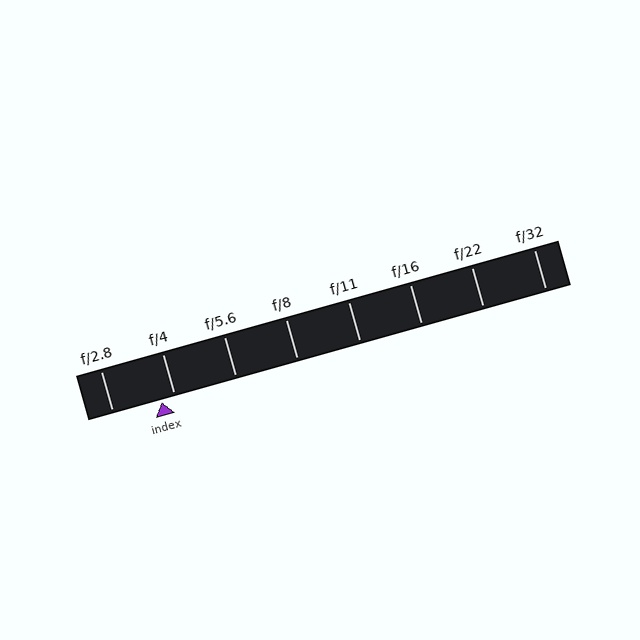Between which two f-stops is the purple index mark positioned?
The index mark is between f/2.8 and f/4.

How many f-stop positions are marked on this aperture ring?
There are 8 f-stop positions marked.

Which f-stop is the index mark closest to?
The index mark is closest to f/4.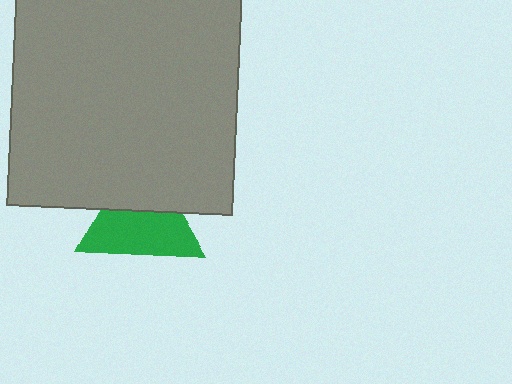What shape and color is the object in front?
The object in front is a gray square.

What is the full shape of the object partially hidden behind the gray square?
The partially hidden object is a green triangle.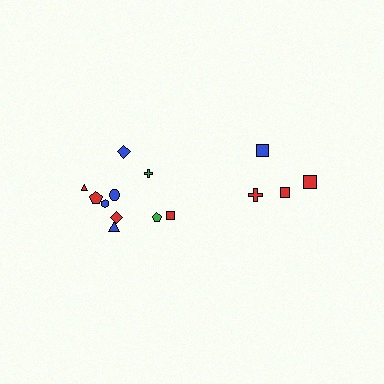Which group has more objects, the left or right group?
The left group.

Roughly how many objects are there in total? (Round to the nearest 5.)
Roughly 15 objects in total.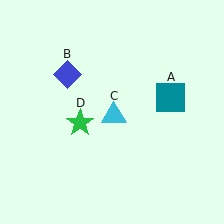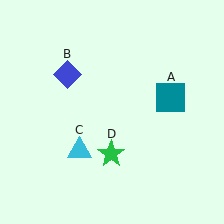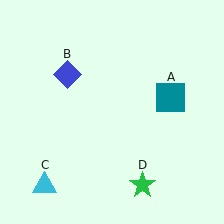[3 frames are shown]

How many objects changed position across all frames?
2 objects changed position: cyan triangle (object C), green star (object D).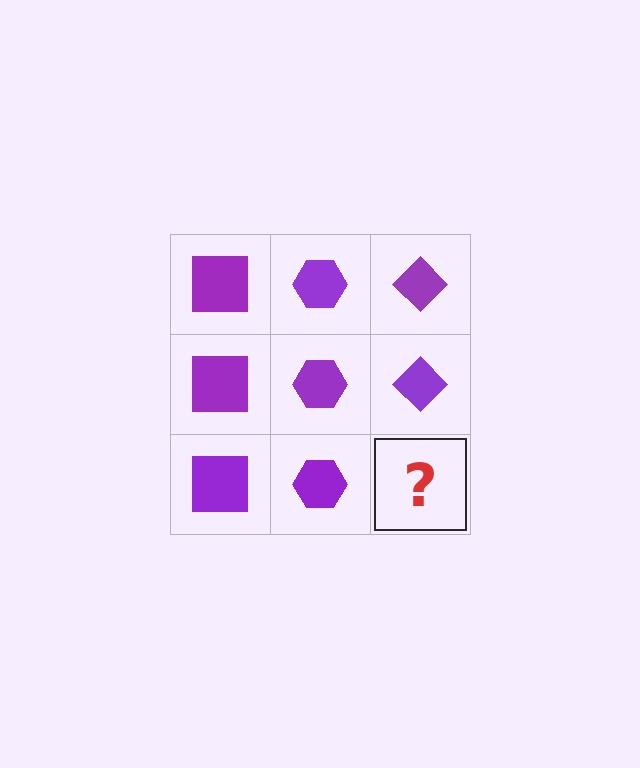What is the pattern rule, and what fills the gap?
The rule is that each column has a consistent shape. The gap should be filled with a purple diamond.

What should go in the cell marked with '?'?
The missing cell should contain a purple diamond.